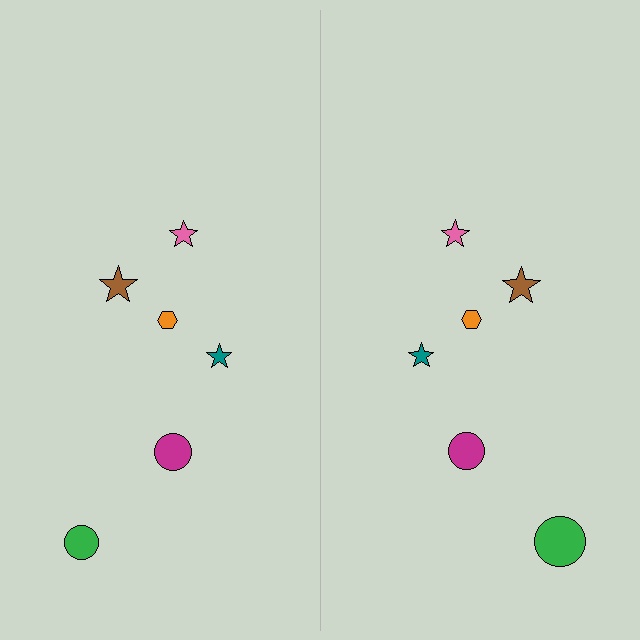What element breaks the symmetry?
The green circle on the right side has a different size than its mirror counterpart.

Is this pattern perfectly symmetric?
No, the pattern is not perfectly symmetric. The green circle on the right side has a different size than its mirror counterpart.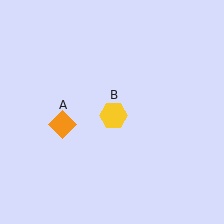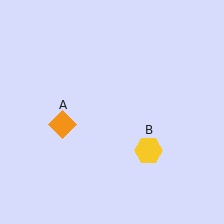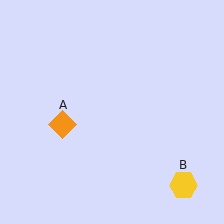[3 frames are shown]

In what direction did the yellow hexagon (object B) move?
The yellow hexagon (object B) moved down and to the right.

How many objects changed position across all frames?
1 object changed position: yellow hexagon (object B).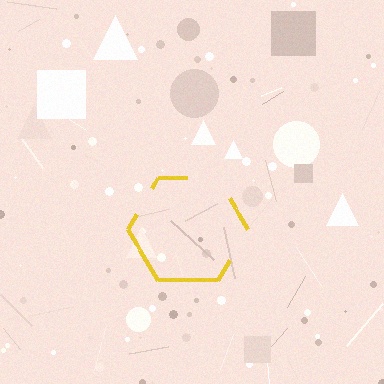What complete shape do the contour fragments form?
The contour fragments form a hexagon.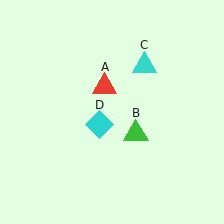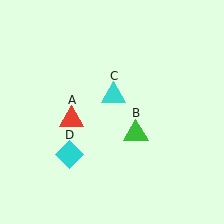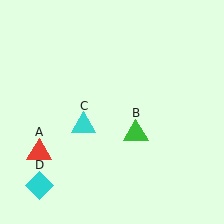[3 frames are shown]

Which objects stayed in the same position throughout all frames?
Green triangle (object B) remained stationary.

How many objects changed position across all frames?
3 objects changed position: red triangle (object A), cyan triangle (object C), cyan diamond (object D).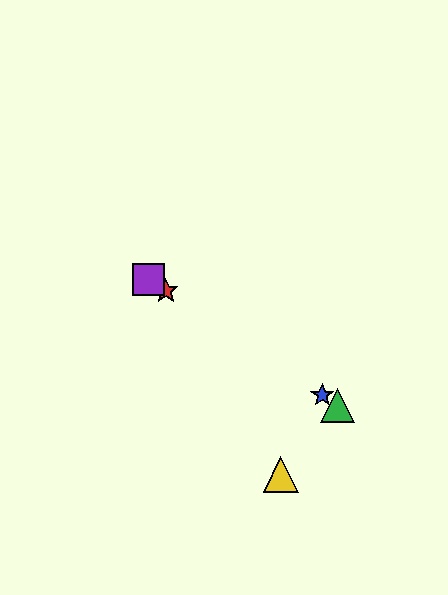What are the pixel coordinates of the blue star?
The blue star is at (322, 395).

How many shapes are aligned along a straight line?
4 shapes (the red star, the blue star, the green triangle, the purple square) are aligned along a straight line.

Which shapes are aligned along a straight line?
The red star, the blue star, the green triangle, the purple square are aligned along a straight line.